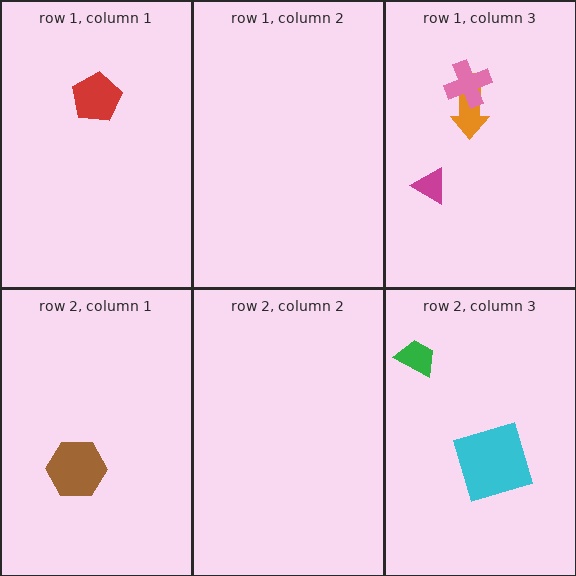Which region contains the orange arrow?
The row 1, column 3 region.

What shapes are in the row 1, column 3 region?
The orange arrow, the pink cross, the magenta triangle.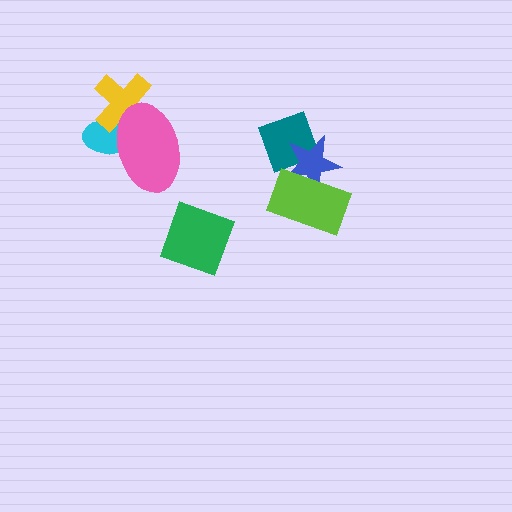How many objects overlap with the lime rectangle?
2 objects overlap with the lime rectangle.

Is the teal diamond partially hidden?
Yes, it is partially covered by another shape.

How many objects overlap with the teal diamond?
2 objects overlap with the teal diamond.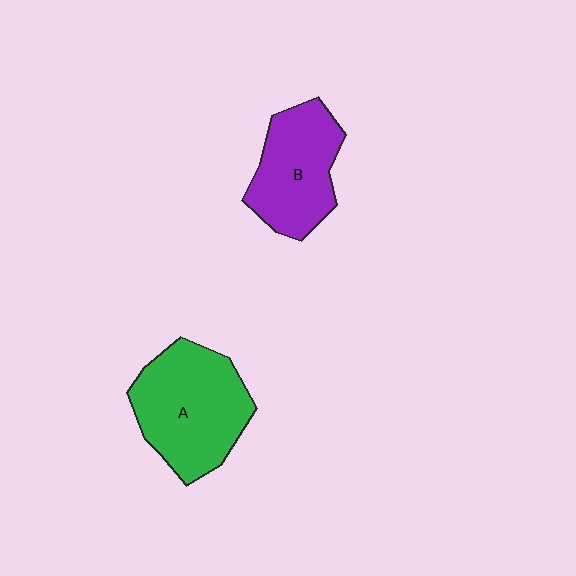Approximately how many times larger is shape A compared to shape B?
Approximately 1.3 times.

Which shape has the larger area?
Shape A (green).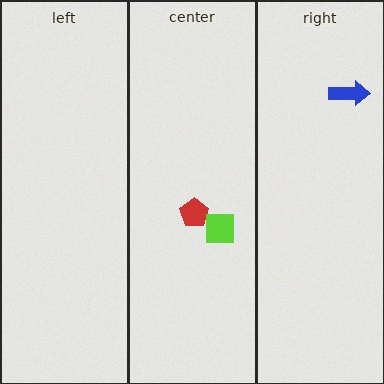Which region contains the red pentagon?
The center region.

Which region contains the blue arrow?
The right region.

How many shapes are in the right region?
1.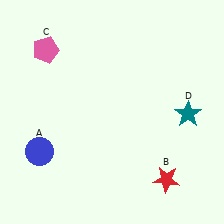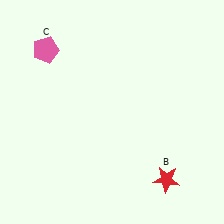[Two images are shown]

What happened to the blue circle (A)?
The blue circle (A) was removed in Image 2. It was in the bottom-left area of Image 1.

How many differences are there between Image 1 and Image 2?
There are 2 differences between the two images.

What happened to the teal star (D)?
The teal star (D) was removed in Image 2. It was in the bottom-right area of Image 1.